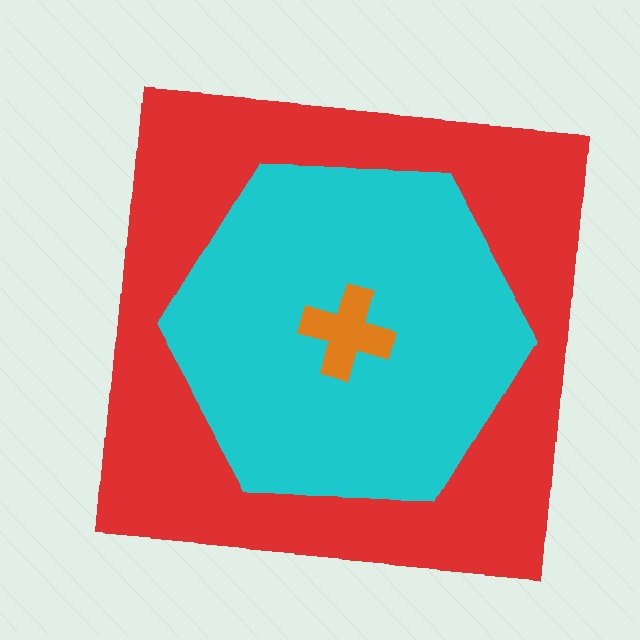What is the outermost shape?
The red square.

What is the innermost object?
The orange cross.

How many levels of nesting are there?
3.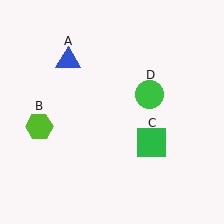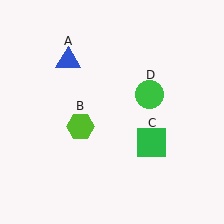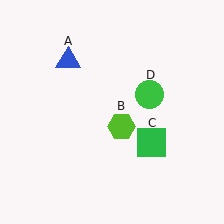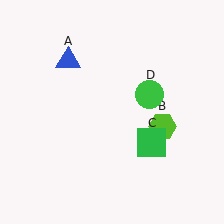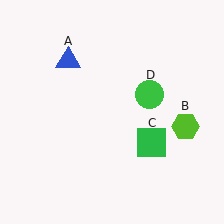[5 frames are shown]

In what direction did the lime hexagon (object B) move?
The lime hexagon (object B) moved right.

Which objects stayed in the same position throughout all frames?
Blue triangle (object A) and green square (object C) and green circle (object D) remained stationary.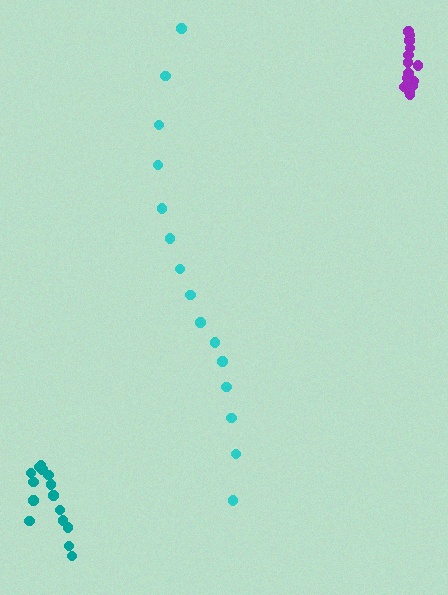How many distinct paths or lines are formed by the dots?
There are 3 distinct paths.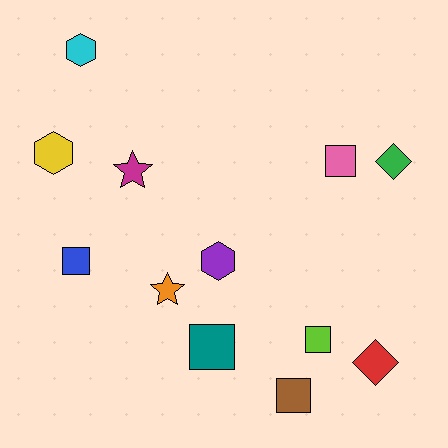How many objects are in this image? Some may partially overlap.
There are 12 objects.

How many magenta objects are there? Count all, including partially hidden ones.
There is 1 magenta object.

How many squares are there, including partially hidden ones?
There are 5 squares.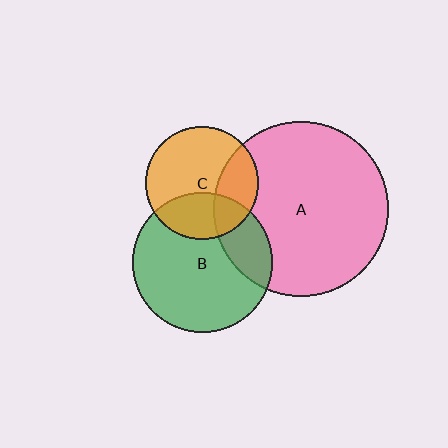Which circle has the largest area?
Circle A (pink).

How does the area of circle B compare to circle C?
Approximately 1.5 times.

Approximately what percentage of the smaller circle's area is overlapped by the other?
Approximately 30%.